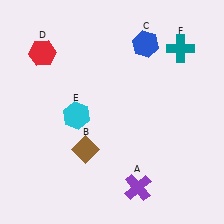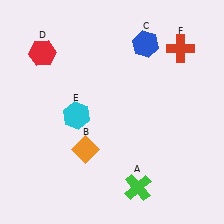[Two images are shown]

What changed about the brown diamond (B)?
In Image 1, B is brown. In Image 2, it changed to orange.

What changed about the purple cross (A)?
In Image 1, A is purple. In Image 2, it changed to green.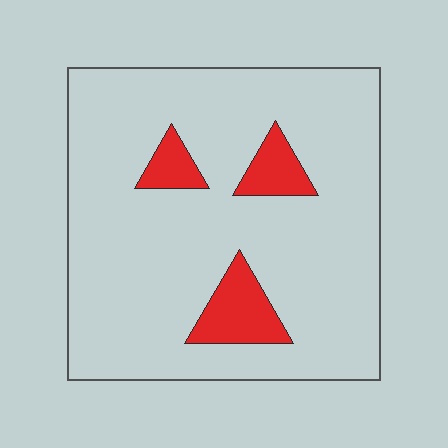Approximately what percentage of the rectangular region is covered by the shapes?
Approximately 10%.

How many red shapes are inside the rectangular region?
3.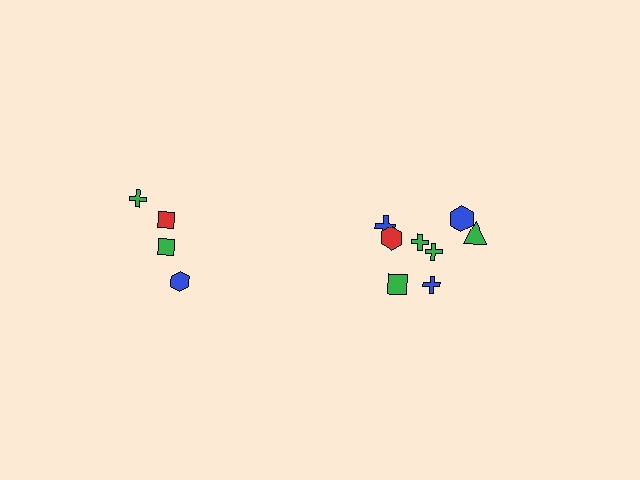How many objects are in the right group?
There are 8 objects.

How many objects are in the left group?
There are 4 objects.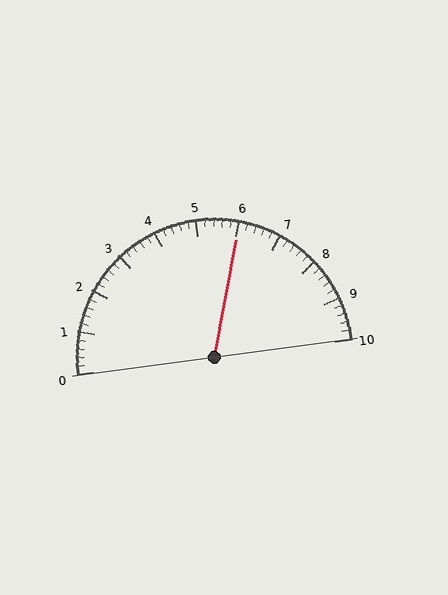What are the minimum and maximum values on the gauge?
The gauge ranges from 0 to 10.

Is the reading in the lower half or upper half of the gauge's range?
The reading is in the upper half of the range (0 to 10).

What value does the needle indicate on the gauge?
The needle indicates approximately 6.0.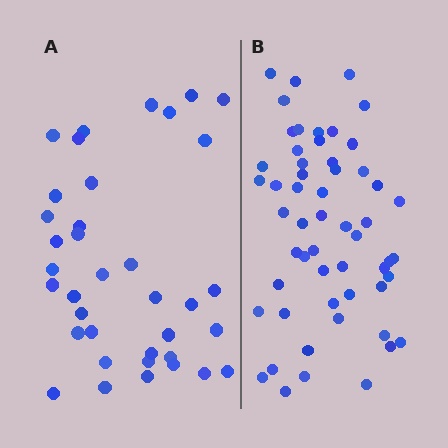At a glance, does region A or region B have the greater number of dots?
Region B (the right region) has more dots.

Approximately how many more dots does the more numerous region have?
Region B has approximately 20 more dots than region A.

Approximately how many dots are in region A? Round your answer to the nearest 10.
About 40 dots. (The exact count is 37, which rounds to 40.)